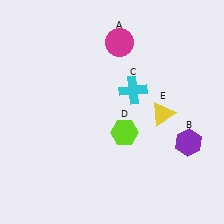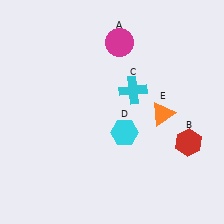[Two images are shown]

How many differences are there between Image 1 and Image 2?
There are 3 differences between the two images.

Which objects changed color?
B changed from purple to red. D changed from lime to cyan. E changed from yellow to orange.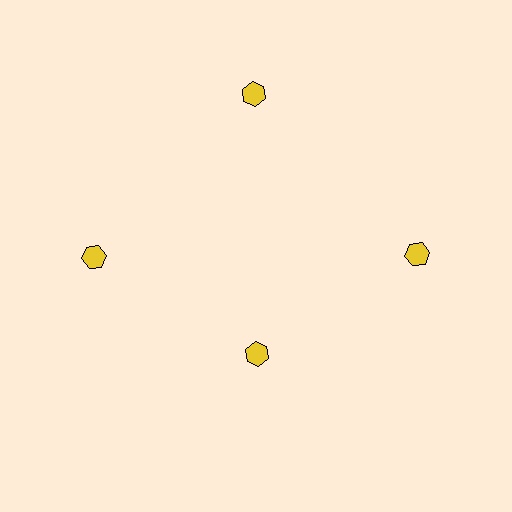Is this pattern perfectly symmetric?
No. The 4 yellow hexagons are arranged in a ring, but one element near the 6 o'clock position is pulled inward toward the center, breaking the 4-fold rotational symmetry.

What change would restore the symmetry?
The symmetry would be restored by moving it outward, back onto the ring so that all 4 hexagons sit at equal angles and equal distance from the center.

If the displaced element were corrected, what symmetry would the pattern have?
It would have 4-fold rotational symmetry — the pattern would map onto itself every 90 degrees.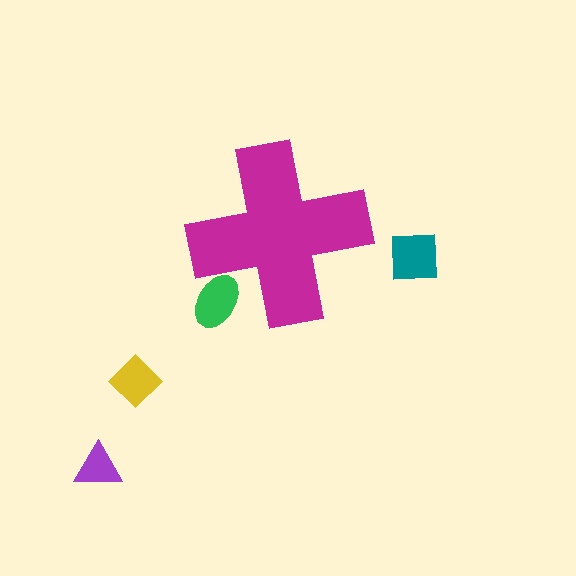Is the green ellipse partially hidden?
Yes, the green ellipse is partially hidden behind the magenta cross.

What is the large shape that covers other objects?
A magenta cross.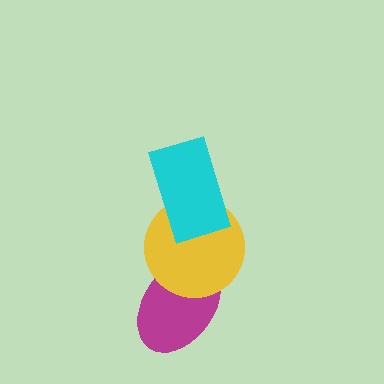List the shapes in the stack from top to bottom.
From top to bottom: the cyan rectangle, the yellow circle, the magenta ellipse.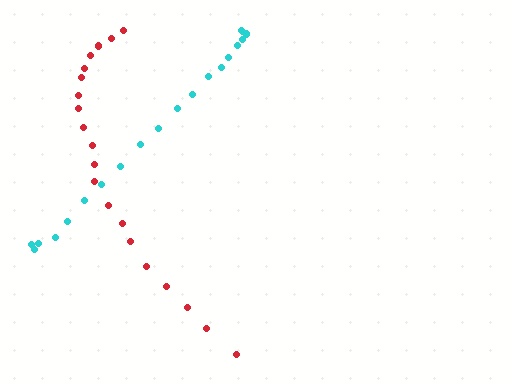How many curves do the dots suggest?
There are 2 distinct paths.